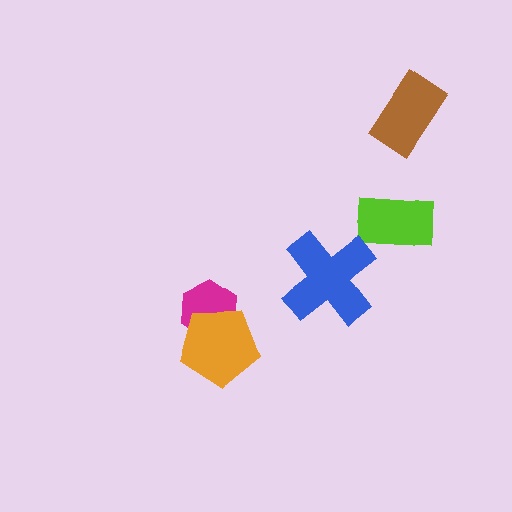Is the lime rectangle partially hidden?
No, no other shape covers it.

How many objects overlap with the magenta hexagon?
1 object overlaps with the magenta hexagon.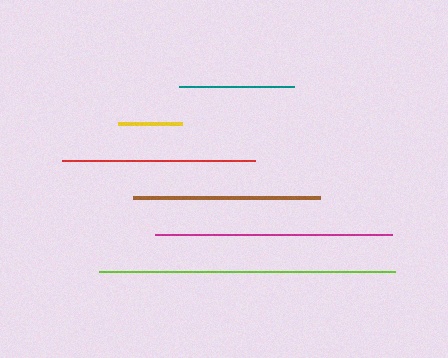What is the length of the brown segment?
The brown segment is approximately 187 pixels long.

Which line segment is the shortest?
The yellow line is the shortest at approximately 63 pixels.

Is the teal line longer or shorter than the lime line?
The lime line is longer than the teal line.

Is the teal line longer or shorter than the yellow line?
The teal line is longer than the yellow line.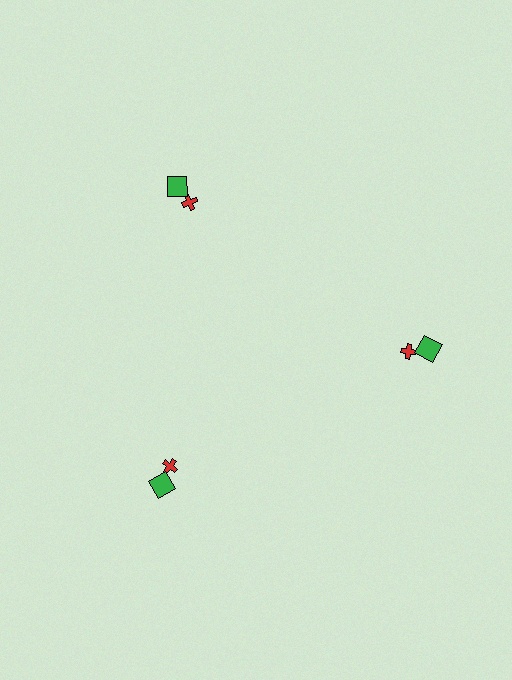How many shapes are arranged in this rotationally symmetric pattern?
There are 6 shapes, arranged in 3 groups of 2.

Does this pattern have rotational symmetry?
Yes, this pattern has 3-fold rotational symmetry. It looks the same after rotating 120 degrees around the center.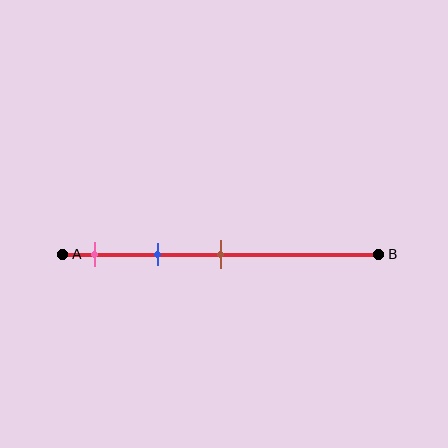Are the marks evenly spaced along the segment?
Yes, the marks are approximately evenly spaced.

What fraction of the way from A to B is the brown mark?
The brown mark is approximately 50% (0.5) of the way from A to B.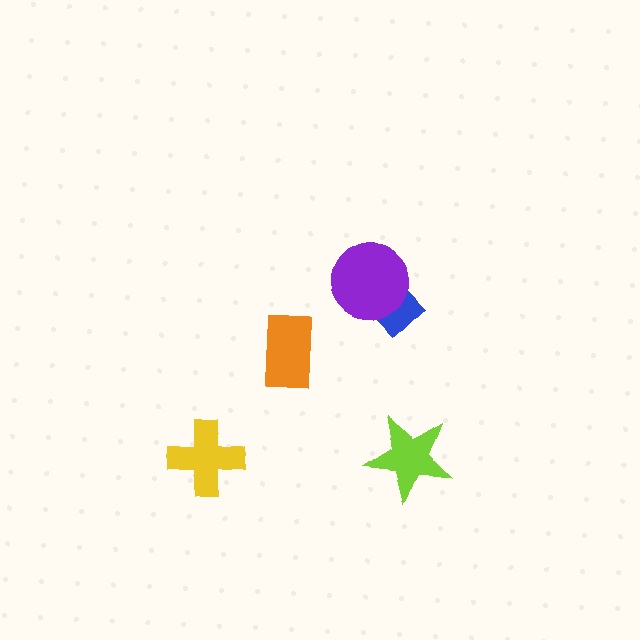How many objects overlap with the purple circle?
1 object overlaps with the purple circle.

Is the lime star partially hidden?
No, no other shape covers it.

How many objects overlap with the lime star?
0 objects overlap with the lime star.